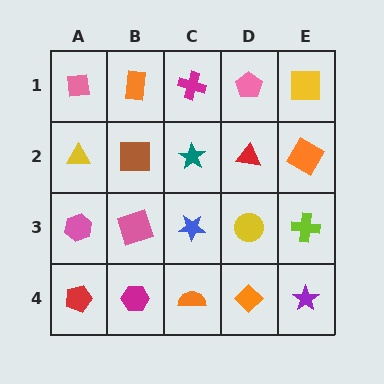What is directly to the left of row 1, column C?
An orange rectangle.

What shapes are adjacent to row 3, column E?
An orange square (row 2, column E), a purple star (row 4, column E), a yellow circle (row 3, column D).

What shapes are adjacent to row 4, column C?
A blue star (row 3, column C), a magenta hexagon (row 4, column B), an orange diamond (row 4, column D).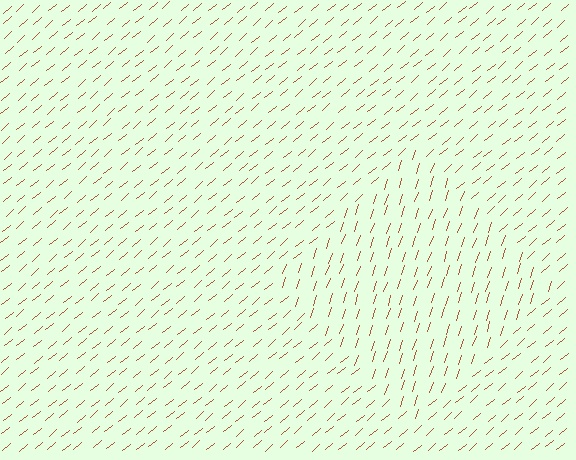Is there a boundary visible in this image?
Yes, there is a texture boundary formed by a change in line orientation.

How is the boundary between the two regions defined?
The boundary is defined purely by a change in line orientation (approximately 31 degrees difference). All lines are the same color and thickness.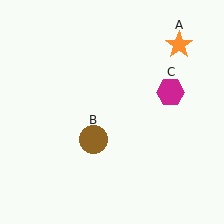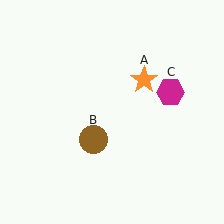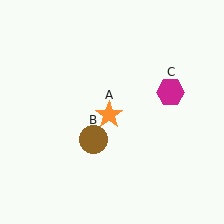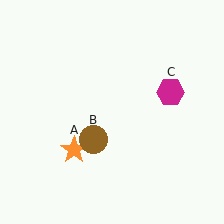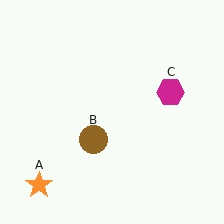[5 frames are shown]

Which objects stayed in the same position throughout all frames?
Brown circle (object B) and magenta hexagon (object C) remained stationary.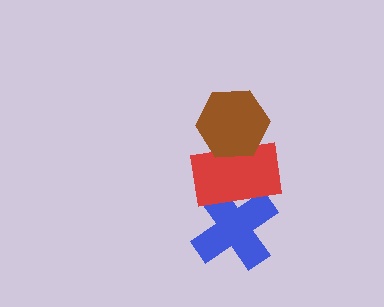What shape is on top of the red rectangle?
The brown hexagon is on top of the red rectangle.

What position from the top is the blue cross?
The blue cross is 3rd from the top.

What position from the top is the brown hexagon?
The brown hexagon is 1st from the top.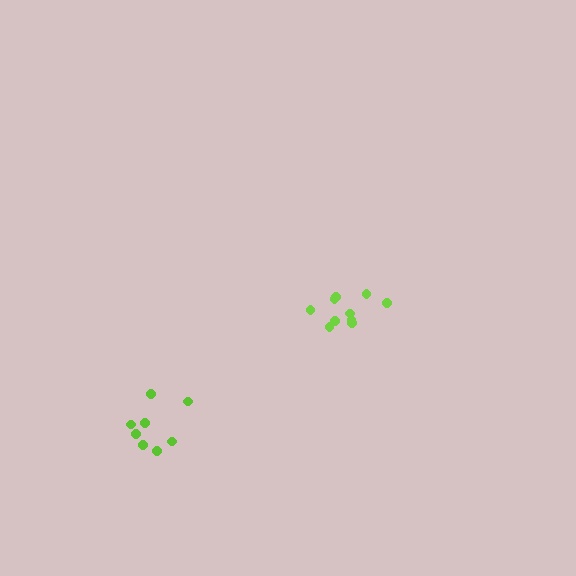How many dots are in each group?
Group 1: 10 dots, Group 2: 8 dots (18 total).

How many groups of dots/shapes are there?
There are 2 groups.